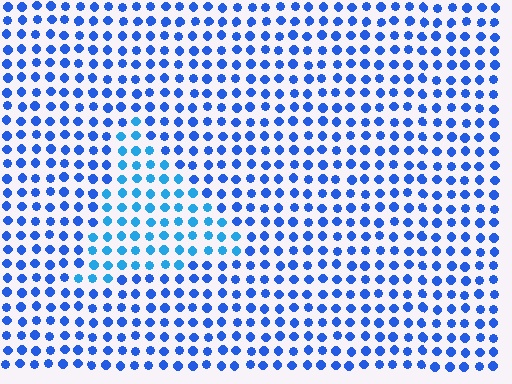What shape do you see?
I see a triangle.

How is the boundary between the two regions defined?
The boundary is defined purely by a slight shift in hue (about 23 degrees). Spacing, size, and orientation are identical on both sides.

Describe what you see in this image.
The image is filled with small blue elements in a uniform arrangement. A triangle-shaped region is visible where the elements are tinted to a slightly different hue, forming a subtle color boundary.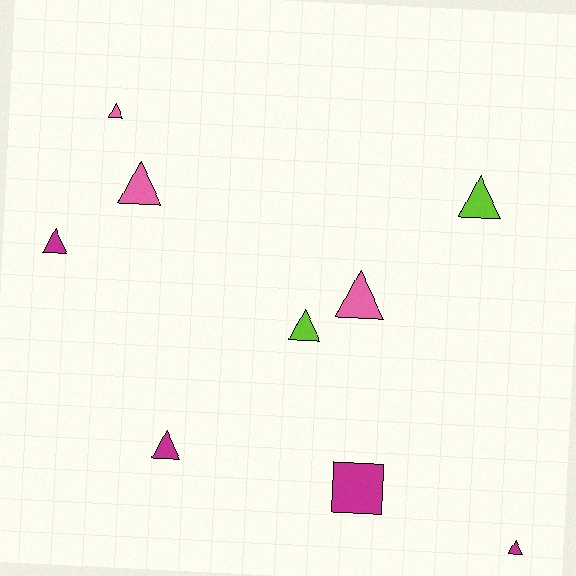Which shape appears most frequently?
Triangle, with 8 objects.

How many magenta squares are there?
There is 1 magenta square.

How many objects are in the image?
There are 9 objects.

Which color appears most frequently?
Magenta, with 4 objects.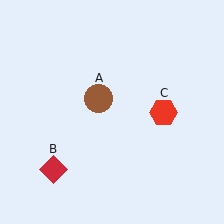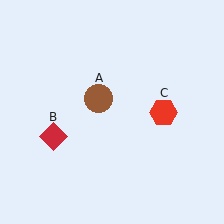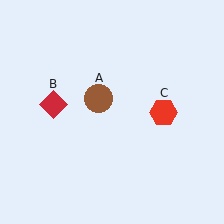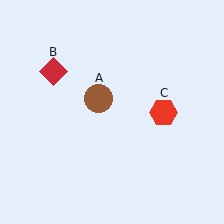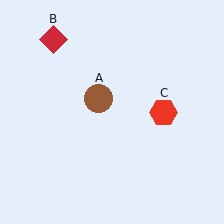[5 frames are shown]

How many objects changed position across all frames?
1 object changed position: red diamond (object B).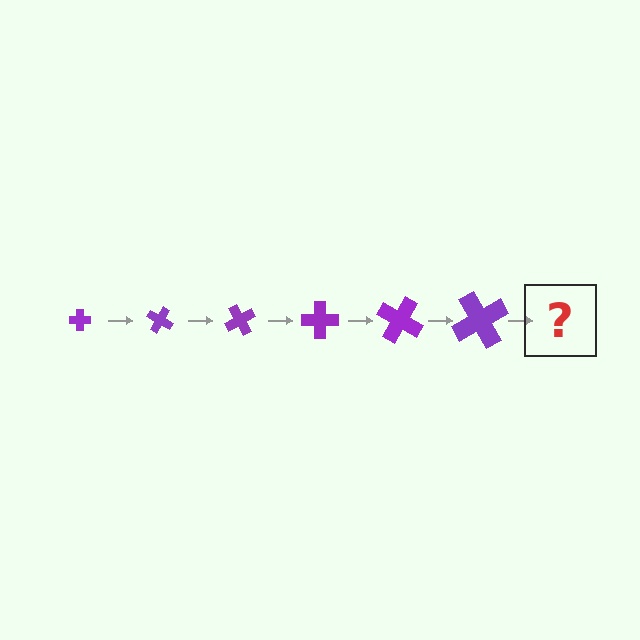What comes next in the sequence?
The next element should be a cross, larger than the previous one and rotated 180 degrees from the start.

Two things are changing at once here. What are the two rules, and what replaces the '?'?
The two rules are that the cross grows larger each step and it rotates 30 degrees each step. The '?' should be a cross, larger than the previous one and rotated 180 degrees from the start.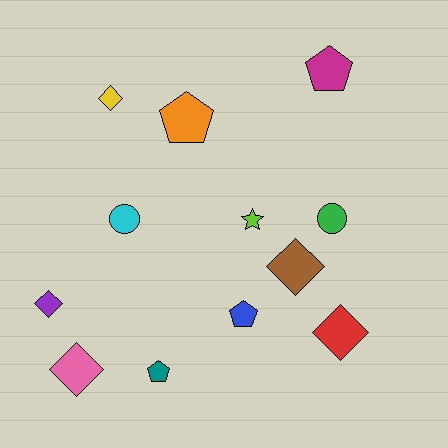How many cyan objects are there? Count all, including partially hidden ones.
There is 1 cyan object.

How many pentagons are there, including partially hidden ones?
There are 4 pentagons.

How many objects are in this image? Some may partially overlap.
There are 12 objects.